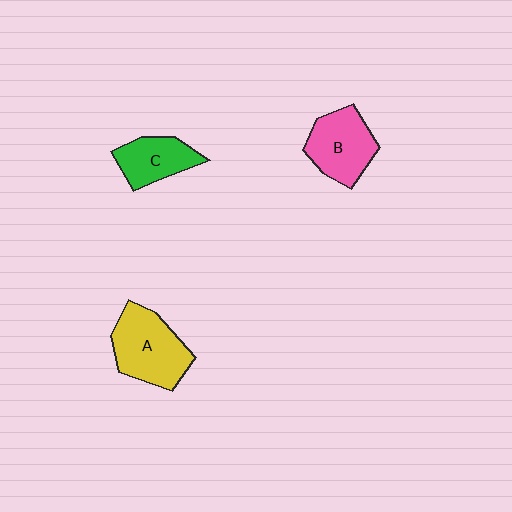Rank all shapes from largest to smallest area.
From largest to smallest: A (yellow), B (pink), C (green).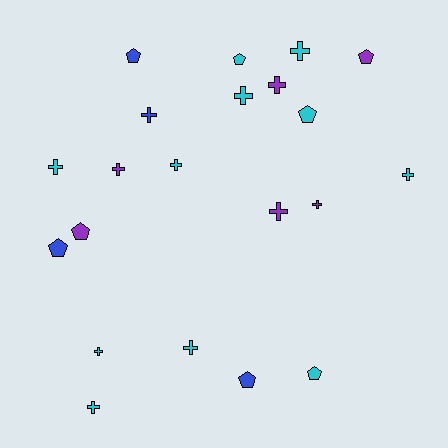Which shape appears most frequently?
Cross, with 13 objects.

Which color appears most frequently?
Cyan, with 11 objects.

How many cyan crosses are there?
There are 8 cyan crosses.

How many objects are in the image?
There are 21 objects.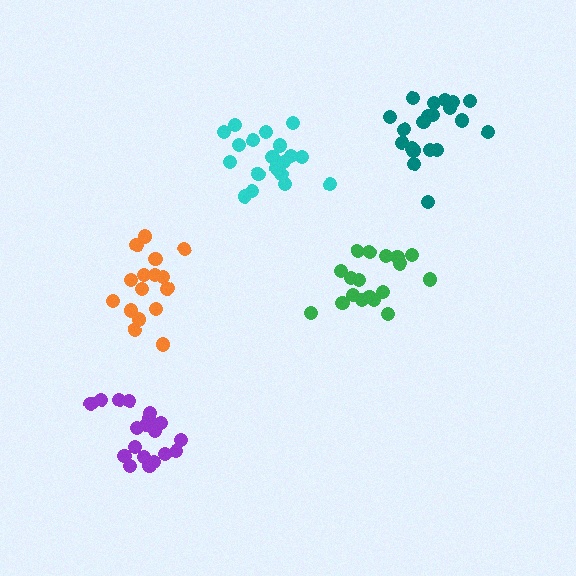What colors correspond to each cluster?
The clusters are colored: green, purple, cyan, orange, teal.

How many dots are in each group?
Group 1: 18 dots, Group 2: 19 dots, Group 3: 19 dots, Group 4: 16 dots, Group 5: 20 dots (92 total).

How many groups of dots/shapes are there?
There are 5 groups.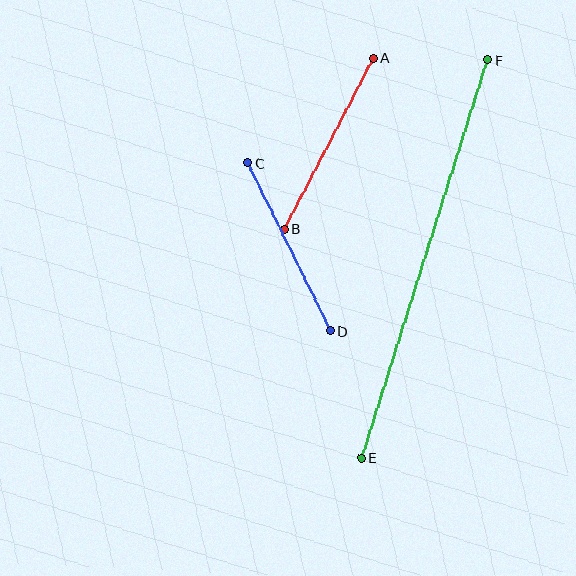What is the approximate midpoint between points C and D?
The midpoint is at approximately (289, 247) pixels.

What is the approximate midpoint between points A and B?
The midpoint is at approximately (329, 144) pixels.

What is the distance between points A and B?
The distance is approximately 192 pixels.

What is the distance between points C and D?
The distance is approximately 187 pixels.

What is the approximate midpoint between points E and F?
The midpoint is at approximately (424, 259) pixels.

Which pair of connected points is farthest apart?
Points E and F are farthest apart.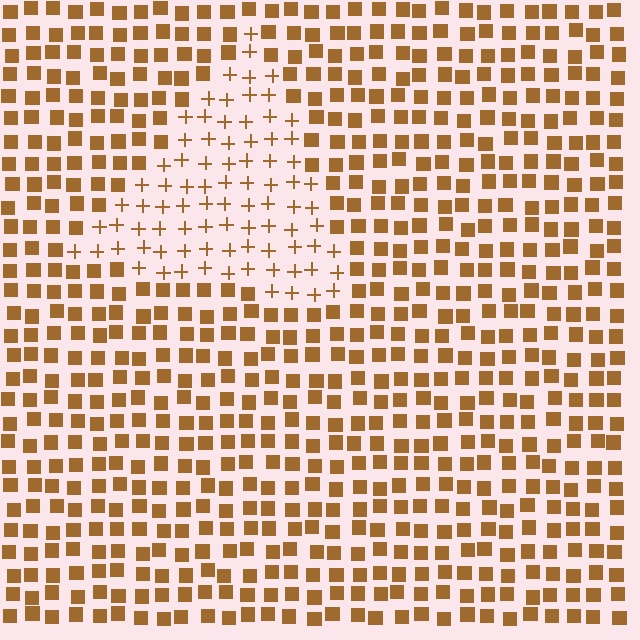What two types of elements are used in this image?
The image uses plus signs inside the triangle region and squares outside it.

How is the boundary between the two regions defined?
The boundary is defined by a change in element shape: plus signs inside vs. squares outside. All elements share the same color and spacing.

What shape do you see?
I see a triangle.